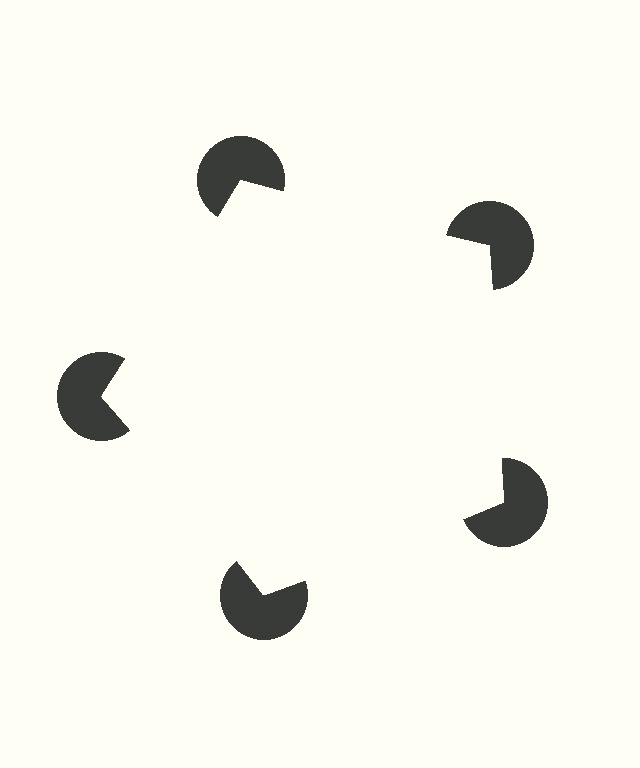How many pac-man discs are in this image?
There are 5 — one at each vertex of the illusory pentagon.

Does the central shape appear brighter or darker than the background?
It typically appears slightly brighter than the background, even though no actual brightness change is drawn.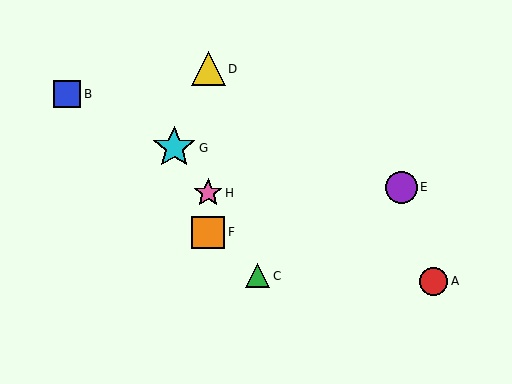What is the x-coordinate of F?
Object F is at x≈208.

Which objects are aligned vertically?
Objects D, F, H are aligned vertically.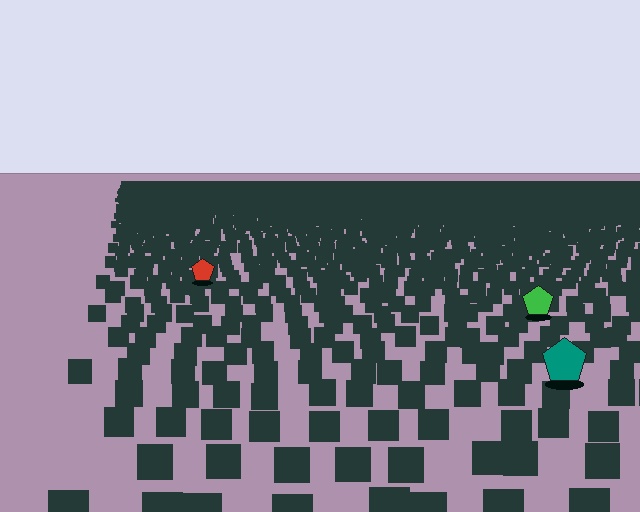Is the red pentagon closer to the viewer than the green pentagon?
No. The green pentagon is closer — you can tell from the texture gradient: the ground texture is coarser near it.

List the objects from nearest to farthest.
From nearest to farthest: the teal pentagon, the green pentagon, the red pentagon.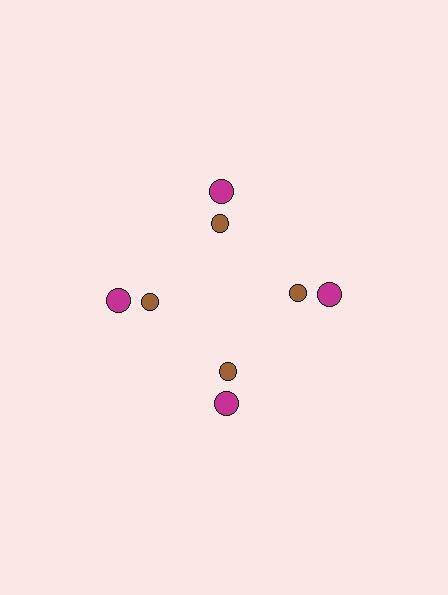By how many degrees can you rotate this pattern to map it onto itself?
The pattern maps onto itself every 90 degrees of rotation.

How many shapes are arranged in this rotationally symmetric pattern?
There are 8 shapes, arranged in 4 groups of 2.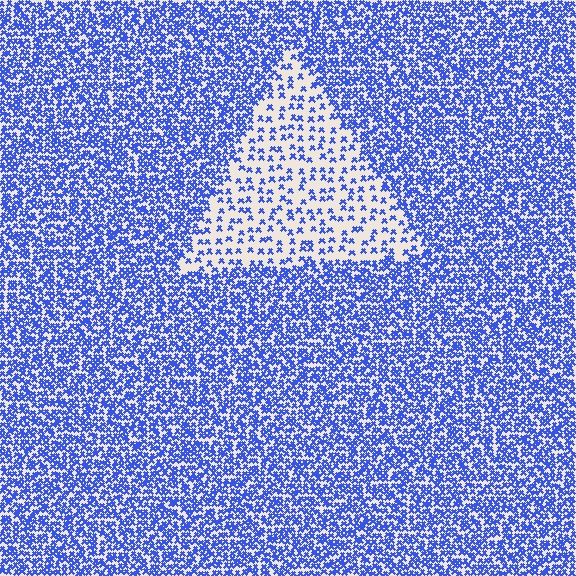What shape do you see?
I see a triangle.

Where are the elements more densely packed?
The elements are more densely packed outside the triangle boundary.